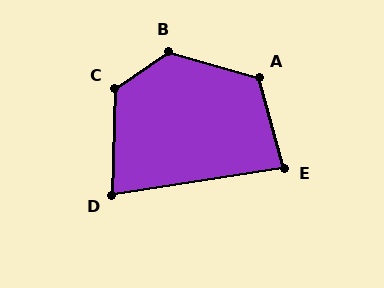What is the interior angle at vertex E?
Approximately 84 degrees (acute).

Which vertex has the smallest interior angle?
D, at approximately 80 degrees.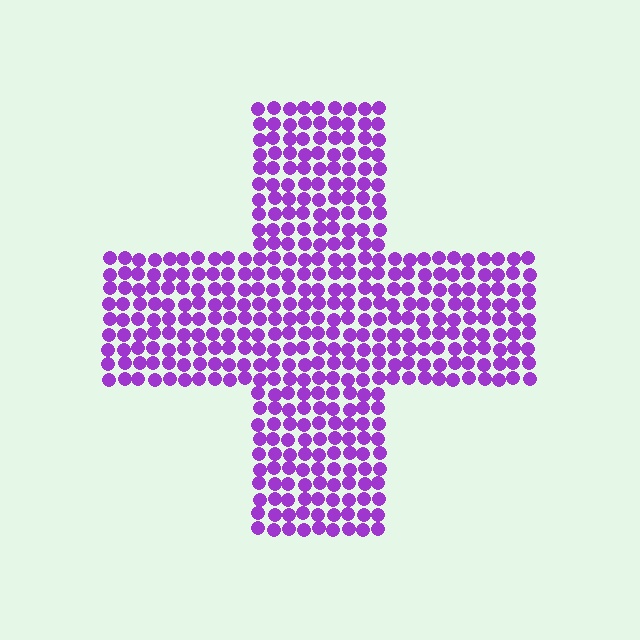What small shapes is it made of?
It is made of small circles.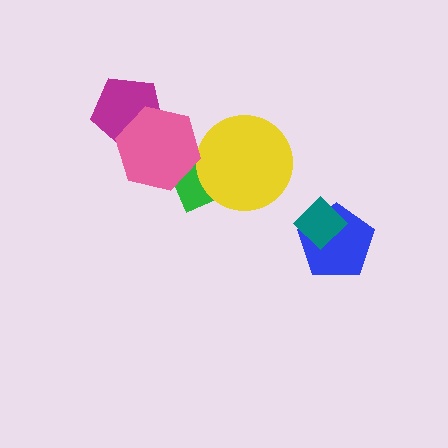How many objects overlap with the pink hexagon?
2 objects overlap with the pink hexagon.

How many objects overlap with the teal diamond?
1 object overlaps with the teal diamond.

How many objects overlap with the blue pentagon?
1 object overlaps with the blue pentagon.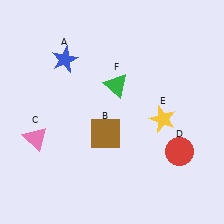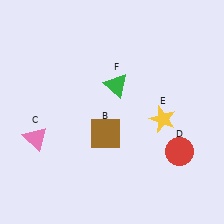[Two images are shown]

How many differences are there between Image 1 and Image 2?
There is 1 difference between the two images.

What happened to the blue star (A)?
The blue star (A) was removed in Image 2. It was in the top-left area of Image 1.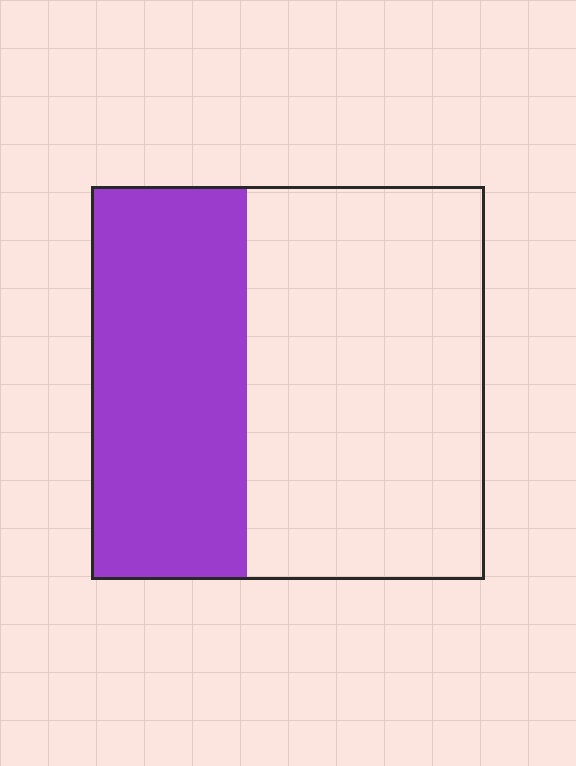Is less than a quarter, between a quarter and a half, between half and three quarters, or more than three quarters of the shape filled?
Between a quarter and a half.